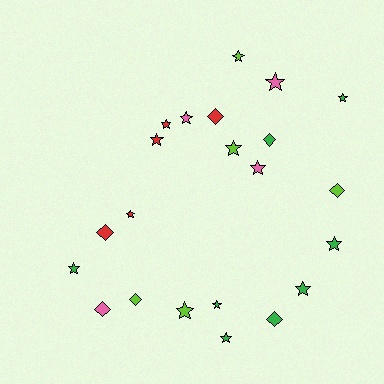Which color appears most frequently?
Green, with 8 objects.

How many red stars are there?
There are 3 red stars.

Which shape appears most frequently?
Star, with 15 objects.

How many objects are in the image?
There are 22 objects.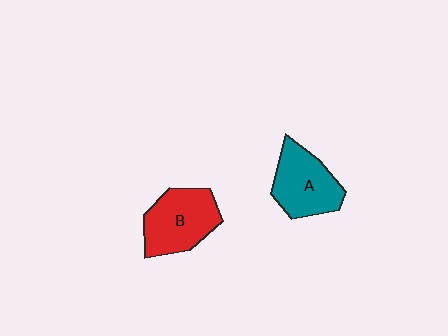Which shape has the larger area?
Shape B (red).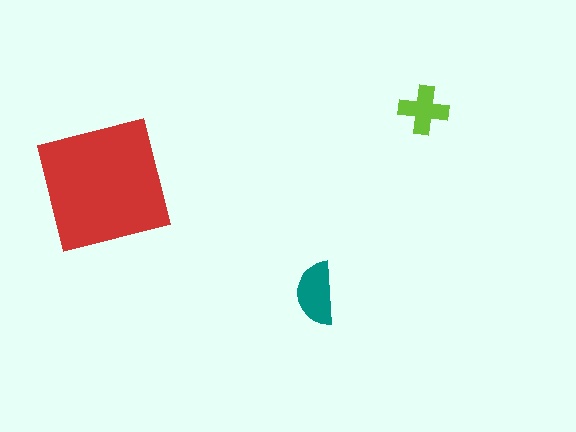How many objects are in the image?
There are 3 objects in the image.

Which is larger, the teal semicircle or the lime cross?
The teal semicircle.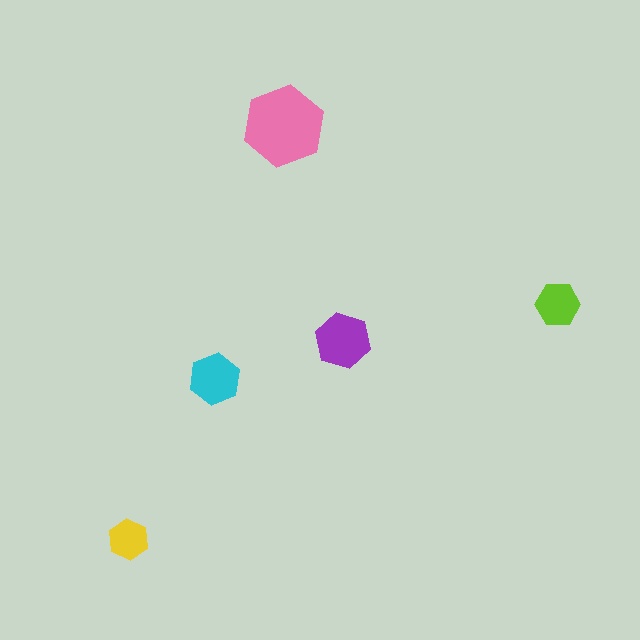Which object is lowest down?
The yellow hexagon is bottommost.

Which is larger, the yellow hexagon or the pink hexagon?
The pink one.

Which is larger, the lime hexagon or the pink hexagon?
The pink one.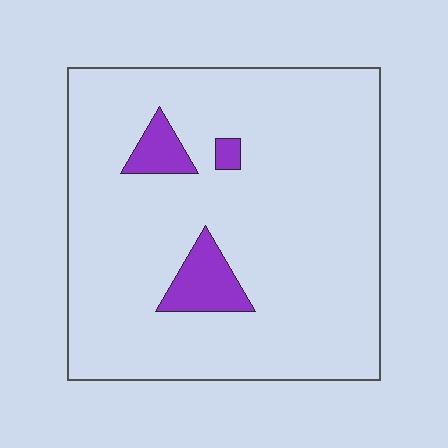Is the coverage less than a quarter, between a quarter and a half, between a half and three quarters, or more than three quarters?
Less than a quarter.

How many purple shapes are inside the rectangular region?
3.